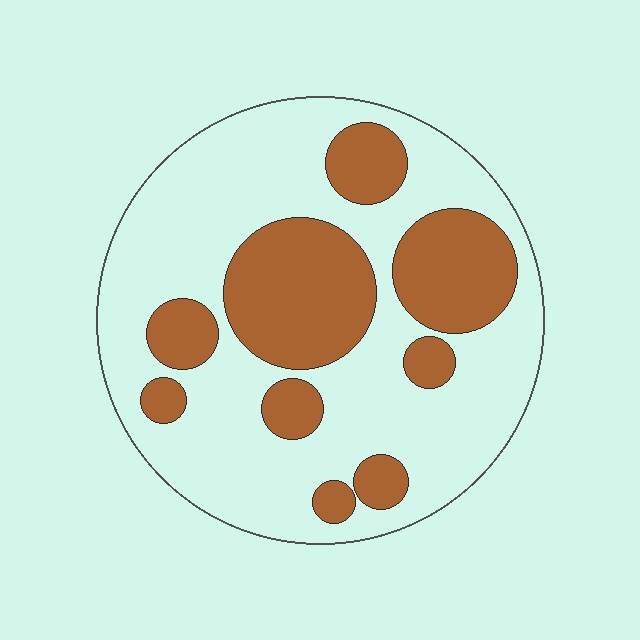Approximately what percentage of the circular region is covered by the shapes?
Approximately 30%.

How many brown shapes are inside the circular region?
9.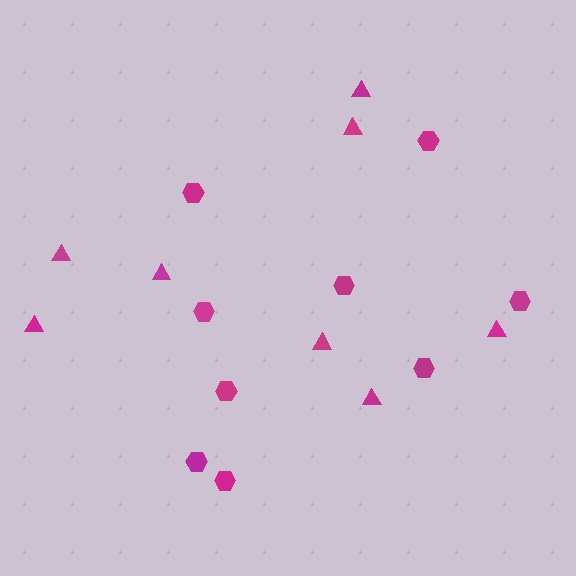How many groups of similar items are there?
There are 2 groups: one group of hexagons (9) and one group of triangles (8).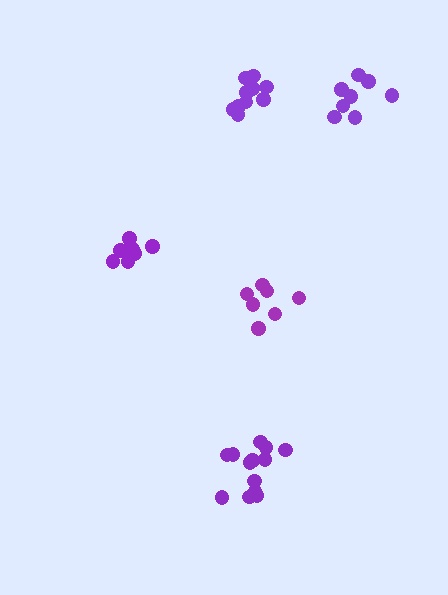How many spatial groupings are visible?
There are 5 spatial groupings.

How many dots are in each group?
Group 1: 8 dots, Group 2: 10 dots, Group 3: 7 dots, Group 4: 8 dots, Group 5: 13 dots (46 total).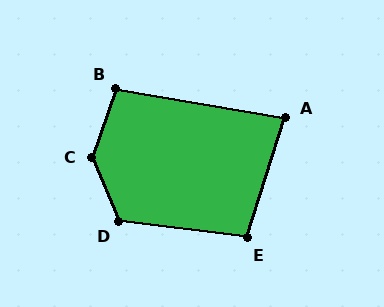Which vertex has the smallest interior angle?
A, at approximately 82 degrees.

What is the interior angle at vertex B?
Approximately 100 degrees (obtuse).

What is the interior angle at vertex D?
Approximately 119 degrees (obtuse).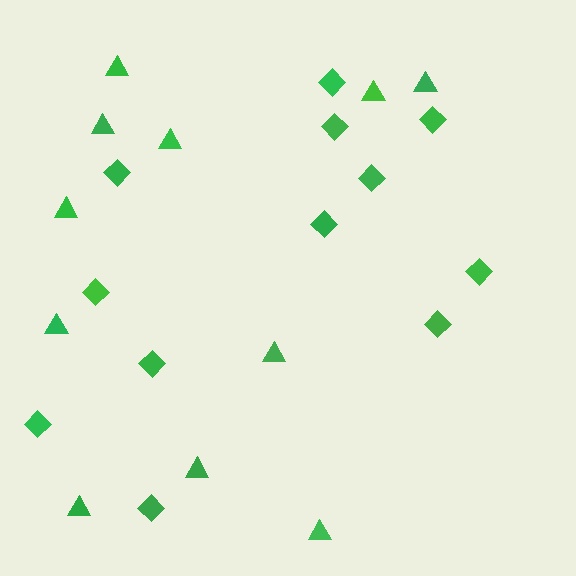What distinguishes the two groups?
There are 2 groups: one group of diamonds (12) and one group of triangles (11).